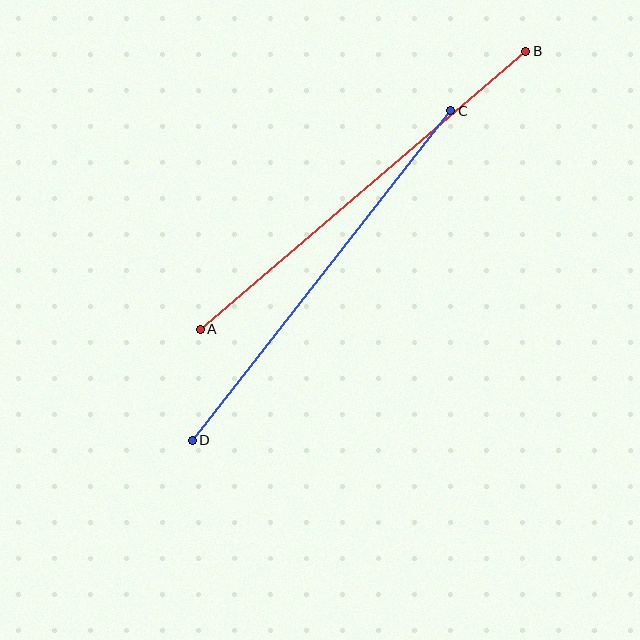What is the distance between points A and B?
The distance is approximately 428 pixels.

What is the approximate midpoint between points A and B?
The midpoint is at approximately (363, 190) pixels.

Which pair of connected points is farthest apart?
Points A and B are farthest apart.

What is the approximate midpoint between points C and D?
The midpoint is at approximately (321, 275) pixels.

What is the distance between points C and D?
The distance is approximately 419 pixels.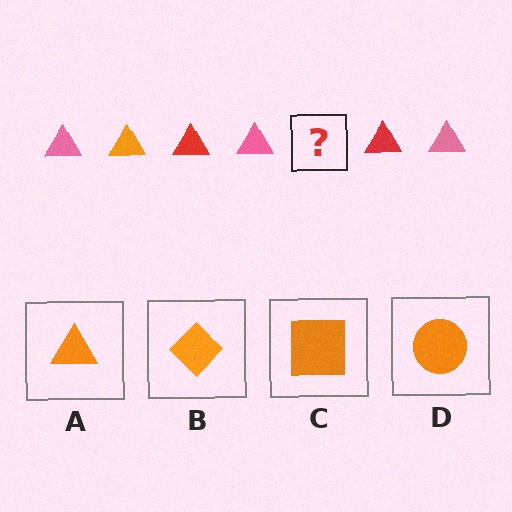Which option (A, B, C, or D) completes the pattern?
A.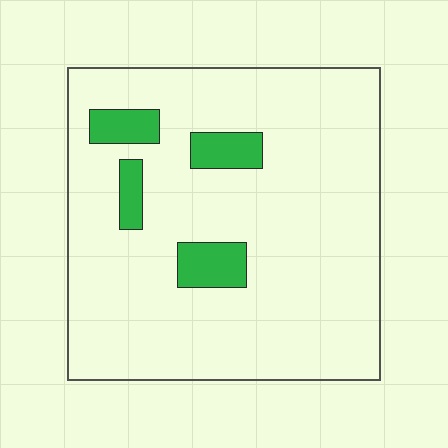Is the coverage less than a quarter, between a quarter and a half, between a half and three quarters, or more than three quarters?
Less than a quarter.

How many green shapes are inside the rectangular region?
4.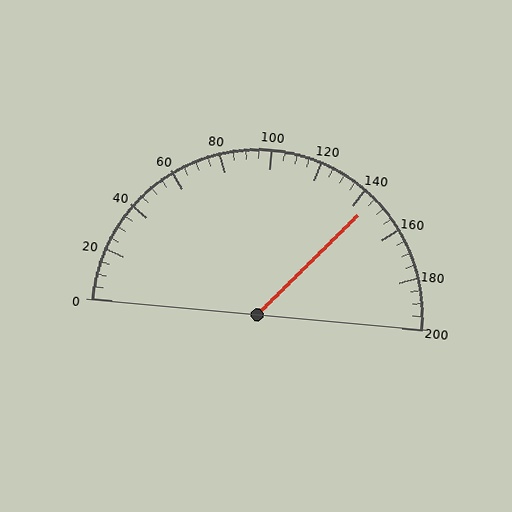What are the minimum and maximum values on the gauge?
The gauge ranges from 0 to 200.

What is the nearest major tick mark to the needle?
The nearest major tick mark is 140.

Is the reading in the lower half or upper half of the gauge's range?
The reading is in the upper half of the range (0 to 200).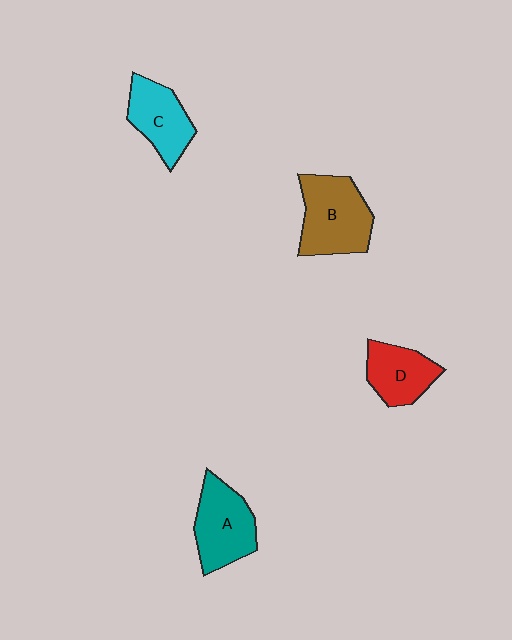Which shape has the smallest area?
Shape D (red).